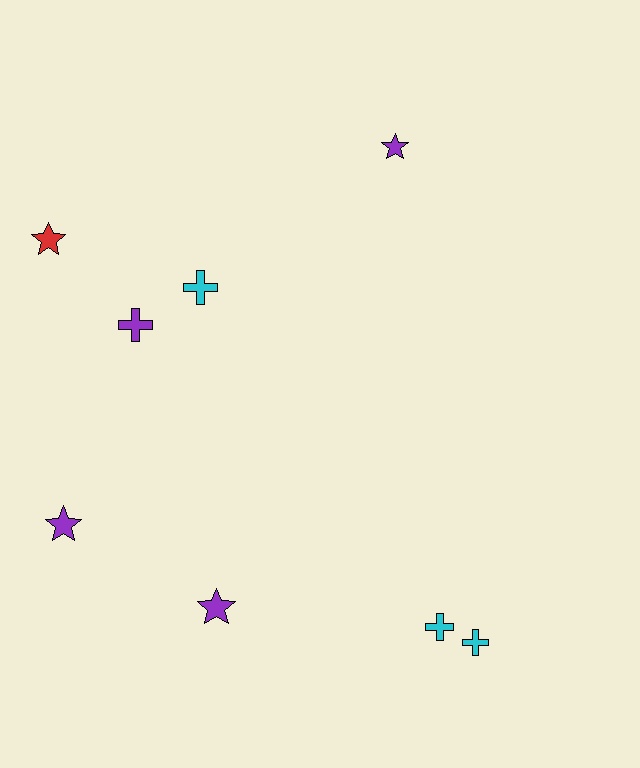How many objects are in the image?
There are 8 objects.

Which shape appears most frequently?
Cross, with 4 objects.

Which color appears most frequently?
Purple, with 4 objects.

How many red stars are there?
There is 1 red star.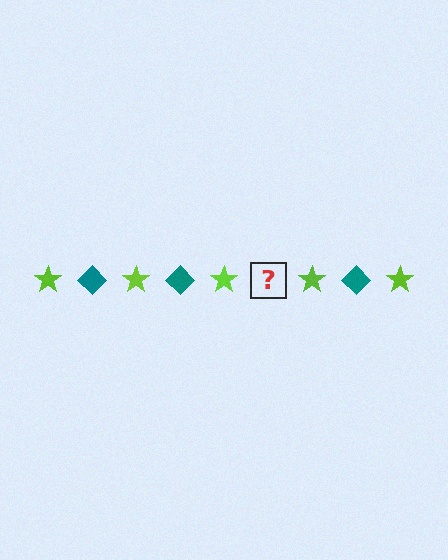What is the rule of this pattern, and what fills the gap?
The rule is that the pattern alternates between lime star and teal diamond. The gap should be filled with a teal diamond.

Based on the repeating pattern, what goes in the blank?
The blank should be a teal diamond.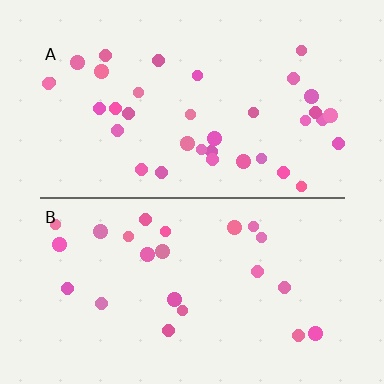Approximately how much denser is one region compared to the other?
Approximately 1.6× — region A over region B.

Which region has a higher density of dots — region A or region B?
A (the top).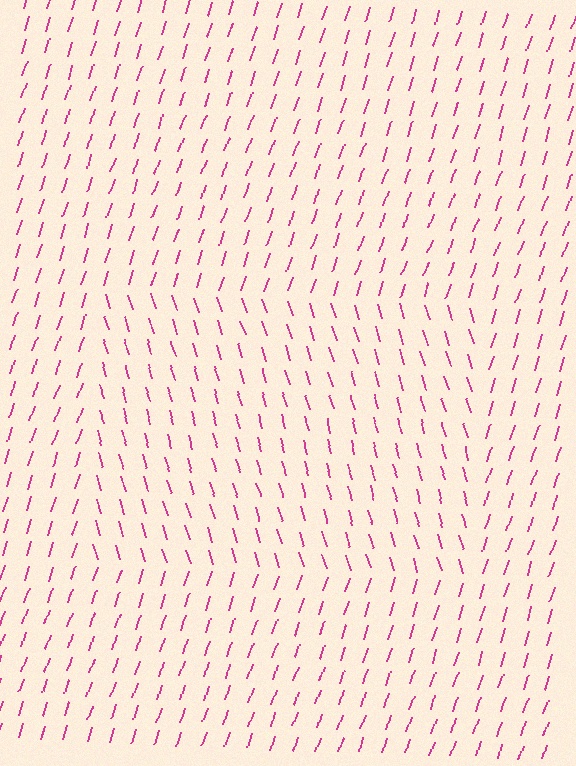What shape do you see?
I see a rectangle.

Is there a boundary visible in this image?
Yes, there is a texture boundary formed by a change in line orientation.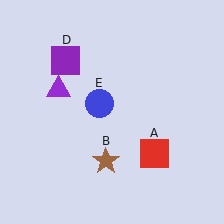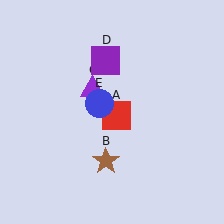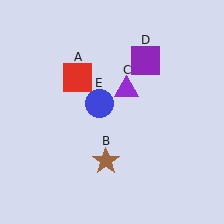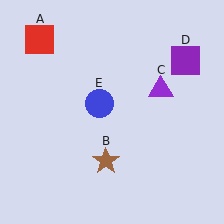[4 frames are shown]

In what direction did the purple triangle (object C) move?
The purple triangle (object C) moved right.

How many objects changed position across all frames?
3 objects changed position: red square (object A), purple triangle (object C), purple square (object D).